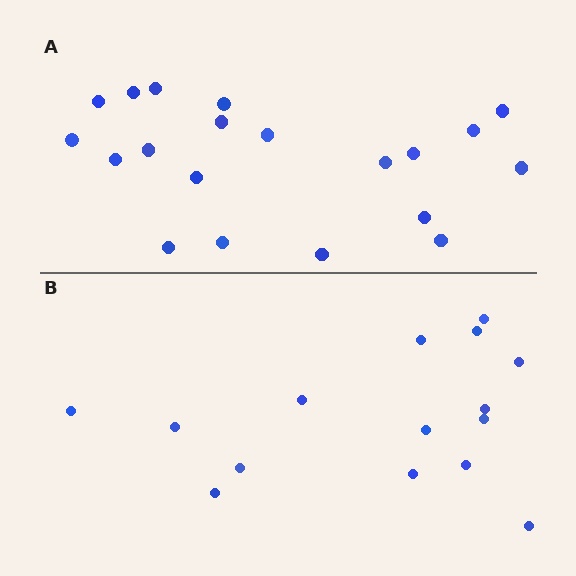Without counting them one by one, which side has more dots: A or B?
Region A (the top region) has more dots.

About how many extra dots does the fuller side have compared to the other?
Region A has about 5 more dots than region B.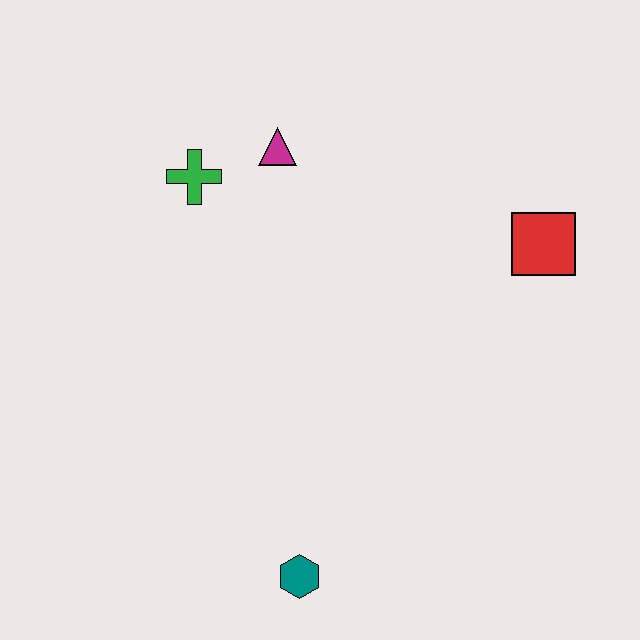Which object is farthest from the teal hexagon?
The magenta triangle is farthest from the teal hexagon.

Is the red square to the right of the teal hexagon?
Yes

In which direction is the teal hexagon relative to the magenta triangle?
The teal hexagon is below the magenta triangle.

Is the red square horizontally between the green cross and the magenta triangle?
No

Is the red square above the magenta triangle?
No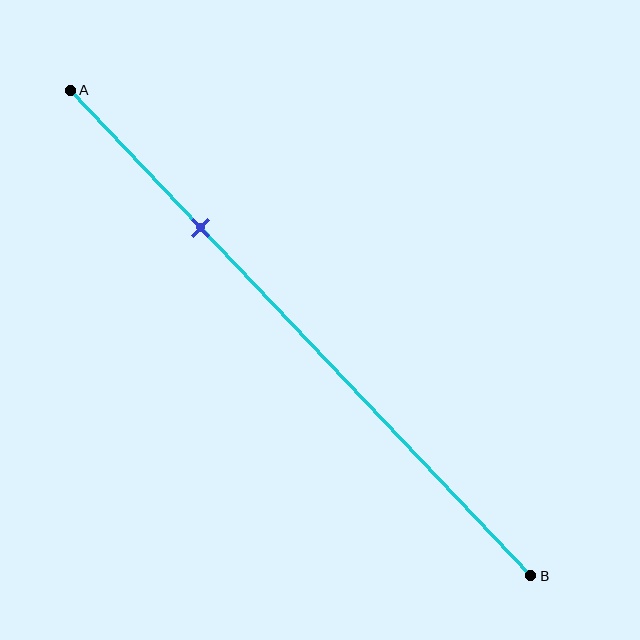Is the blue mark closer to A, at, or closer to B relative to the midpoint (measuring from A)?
The blue mark is closer to point A than the midpoint of segment AB.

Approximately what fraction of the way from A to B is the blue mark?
The blue mark is approximately 30% of the way from A to B.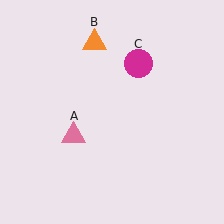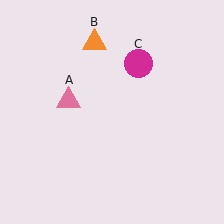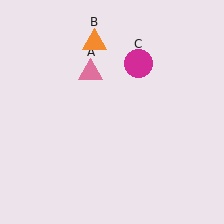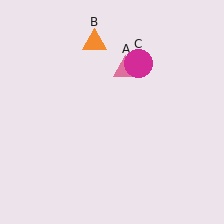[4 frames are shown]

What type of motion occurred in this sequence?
The pink triangle (object A) rotated clockwise around the center of the scene.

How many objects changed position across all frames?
1 object changed position: pink triangle (object A).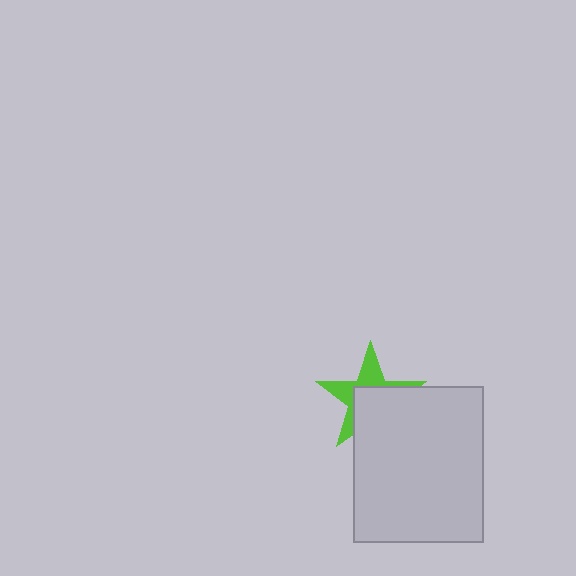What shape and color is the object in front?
The object in front is a light gray rectangle.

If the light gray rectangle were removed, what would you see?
You would see the complete lime star.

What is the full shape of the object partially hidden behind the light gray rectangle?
The partially hidden object is a lime star.